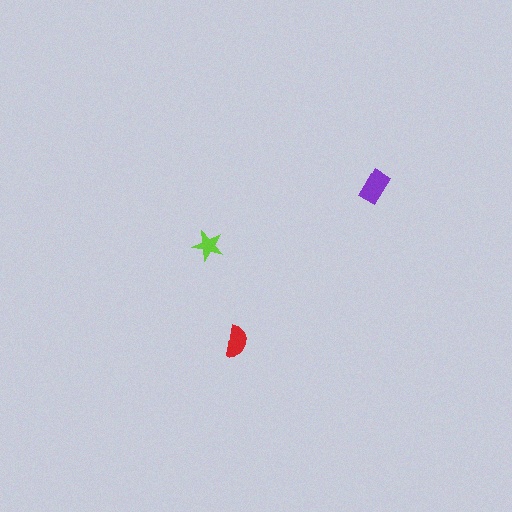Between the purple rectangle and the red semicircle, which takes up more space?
The purple rectangle.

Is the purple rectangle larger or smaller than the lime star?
Larger.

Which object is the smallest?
The lime star.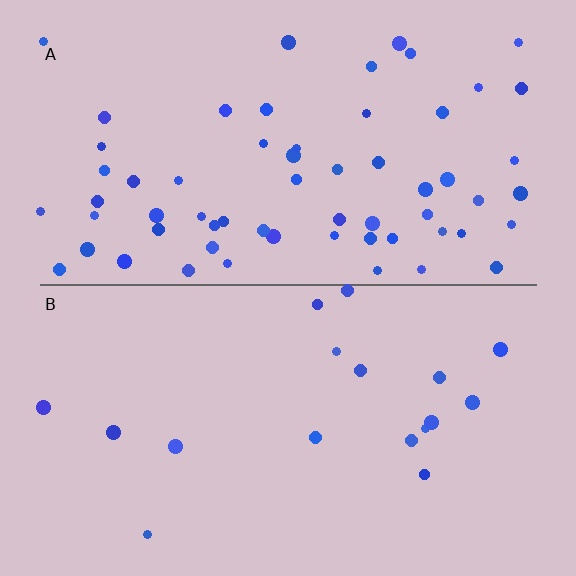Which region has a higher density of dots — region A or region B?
A (the top).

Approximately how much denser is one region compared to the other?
Approximately 3.6× — region A over region B.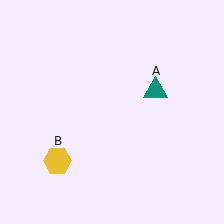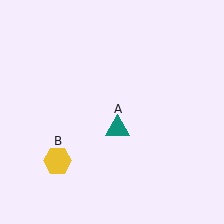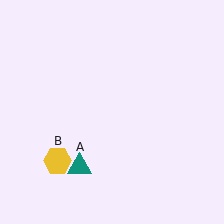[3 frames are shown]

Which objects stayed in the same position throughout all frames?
Yellow hexagon (object B) remained stationary.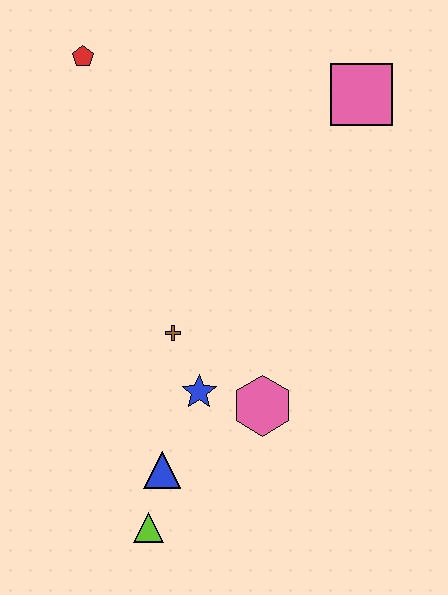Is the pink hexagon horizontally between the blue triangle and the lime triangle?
No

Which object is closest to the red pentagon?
The pink square is closest to the red pentagon.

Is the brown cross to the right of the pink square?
No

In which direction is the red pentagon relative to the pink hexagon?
The red pentagon is above the pink hexagon.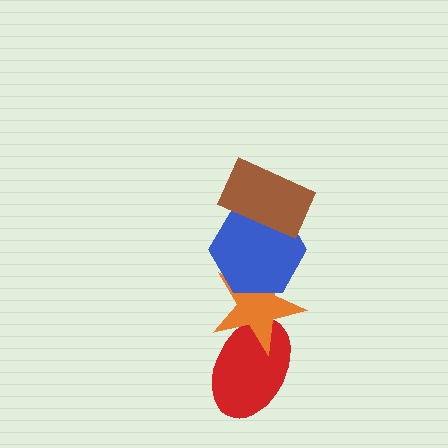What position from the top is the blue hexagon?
The blue hexagon is 2nd from the top.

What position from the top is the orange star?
The orange star is 3rd from the top.